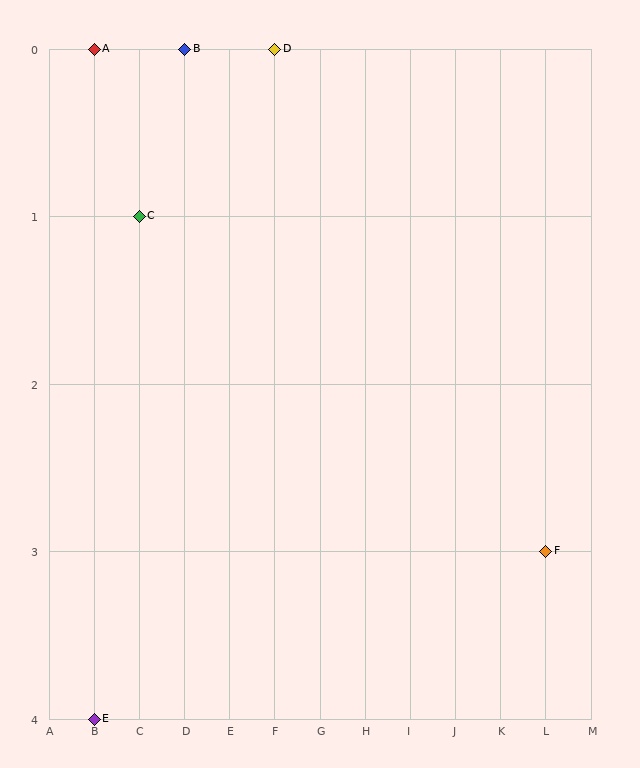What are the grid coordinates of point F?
Point F is at grid coordinates (L, 3).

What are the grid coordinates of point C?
Point C is at grid coordinates (C, 1).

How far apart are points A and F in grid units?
Points A and F are 10 columns and 3 rows apart (about 10.4 grid units diagonally).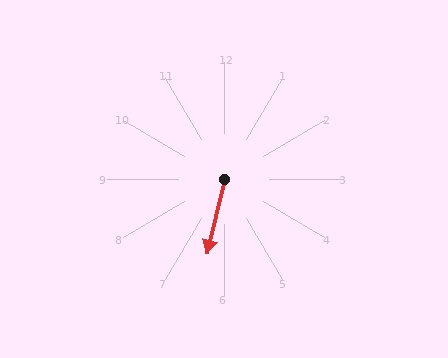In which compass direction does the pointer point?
South.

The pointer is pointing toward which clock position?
Roughly 6 o'clock.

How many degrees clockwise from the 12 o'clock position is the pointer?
Approximately 193 degrees.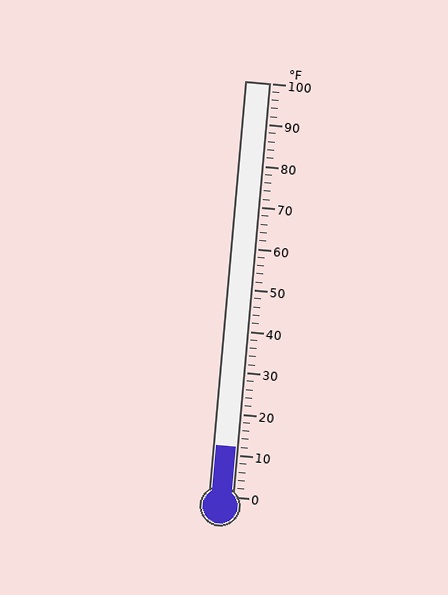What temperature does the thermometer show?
The thermometer shows approximately 12°F.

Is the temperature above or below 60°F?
The temperature is below 60°F.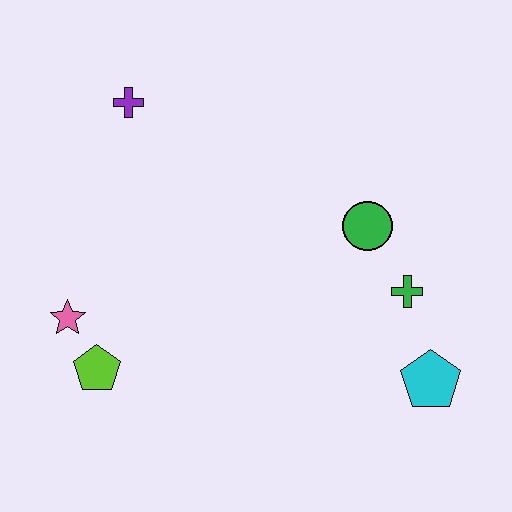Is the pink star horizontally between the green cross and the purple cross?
No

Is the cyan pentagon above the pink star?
No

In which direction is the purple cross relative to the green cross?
The purple cross is to the left of the green cross.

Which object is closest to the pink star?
The lime pentagon is closest to the pink star.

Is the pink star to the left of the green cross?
Yes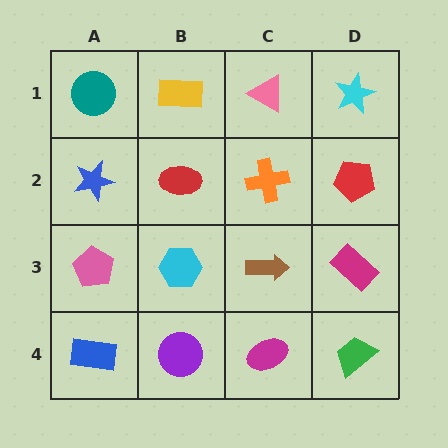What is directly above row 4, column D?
A magenta rectangle.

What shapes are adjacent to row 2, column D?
A cyan star (row 1, column D), a magenta rectangle (row 3, column D), an orange cross (row 2, column C).